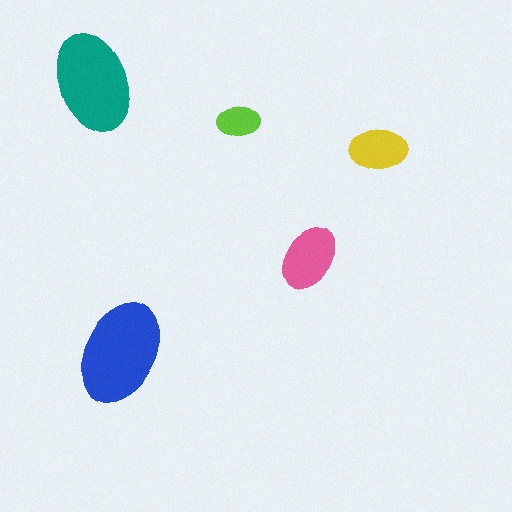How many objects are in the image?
There are 5 objects in the image.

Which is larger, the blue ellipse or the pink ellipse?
The blue one.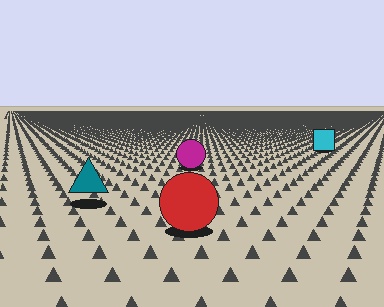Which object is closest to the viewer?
The red circle is closest. The texture marks near it are larger and more spread out.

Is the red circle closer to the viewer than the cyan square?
Yes. The red circle is closer — you can tell from the texture gradient: the ground texture is coarser near it.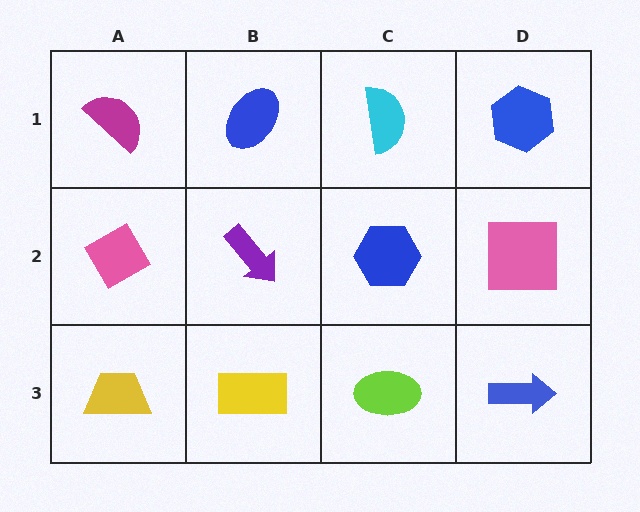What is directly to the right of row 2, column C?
A pink square.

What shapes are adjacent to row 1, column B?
A purple arrow (row 2, column B), a magenta semicircle (row 1, column A), a cyan semicircle (row 1, column C).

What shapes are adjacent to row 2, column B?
A blue ellipse (row 1, column B), a yellow rectangle (row 3, column B), a pink diamond (row 2, column A), a blue hexagon (row 2, column C).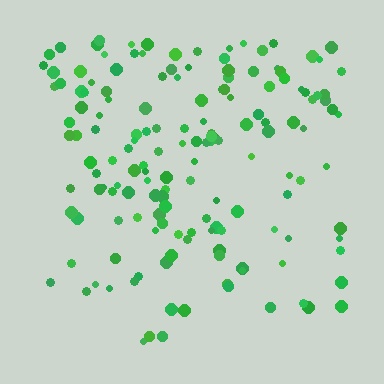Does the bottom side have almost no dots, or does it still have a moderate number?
Still a moderate number, just noticeably fewer than the top.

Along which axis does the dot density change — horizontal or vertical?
Vertical.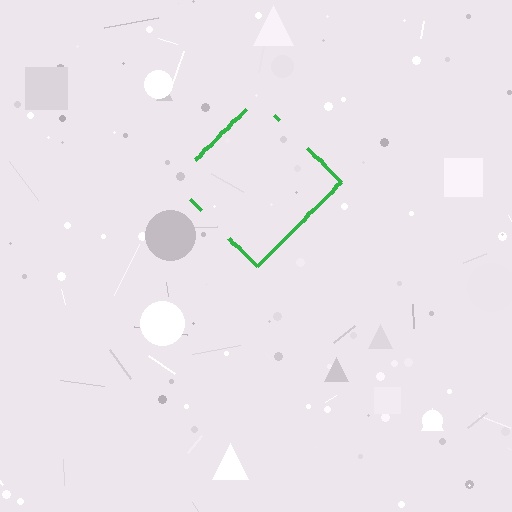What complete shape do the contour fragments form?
The contour fragments form a diamond.